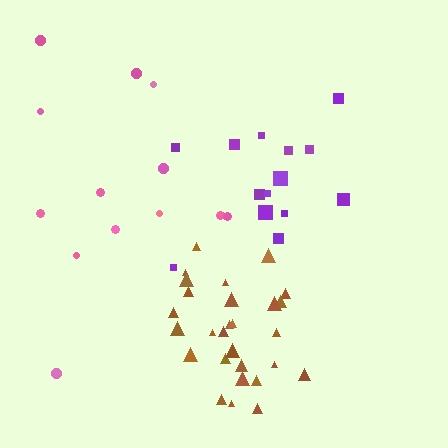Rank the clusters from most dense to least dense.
brown, purple, pink.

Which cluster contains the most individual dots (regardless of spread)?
Brown (28).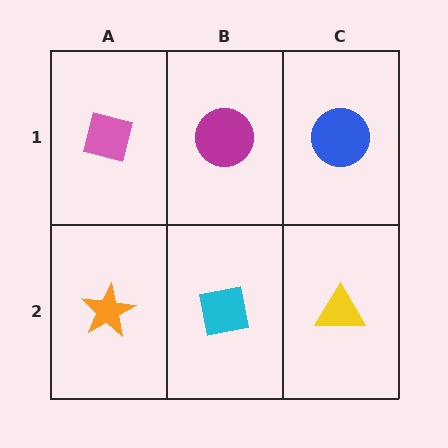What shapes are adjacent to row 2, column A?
A pink square (row 1, column A), a cyan square (row 2, column B).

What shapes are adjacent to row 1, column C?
A yellow triangle (row 2, column C), a magenta circle (row 1, column B).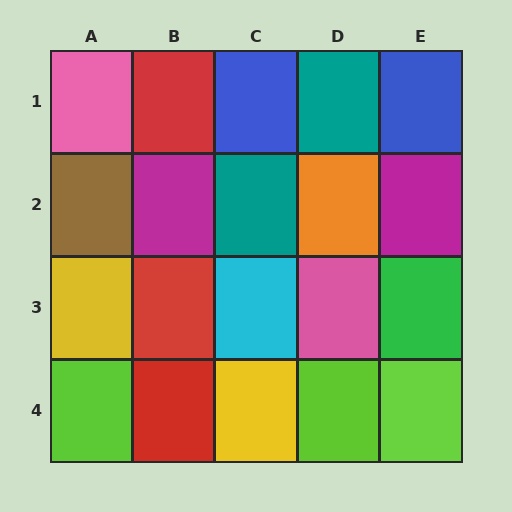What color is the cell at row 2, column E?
Magenta.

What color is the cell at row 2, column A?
Brown.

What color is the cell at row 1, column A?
Pink.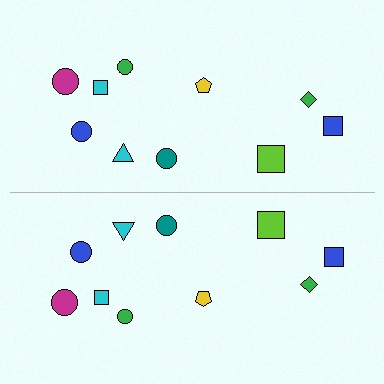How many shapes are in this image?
There are 20 shapes in this image.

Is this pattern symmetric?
Yes, this pattern has bilateral (reflection) symmetry.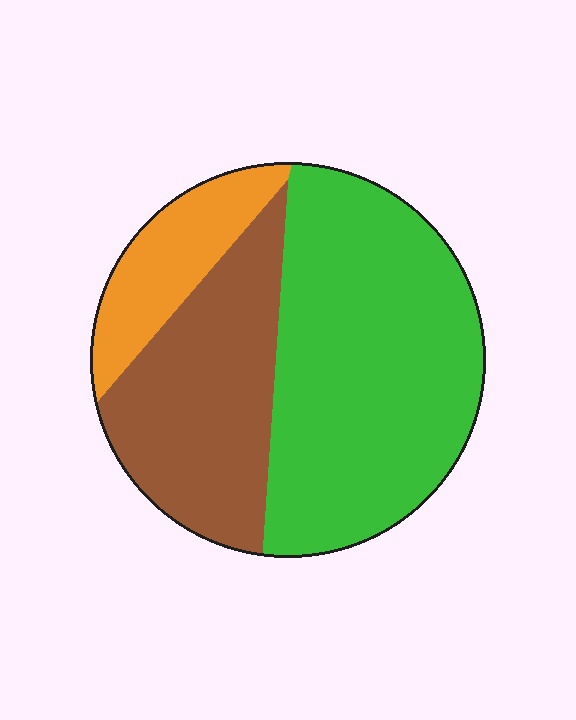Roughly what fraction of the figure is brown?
Brown covers around 30% of the figure.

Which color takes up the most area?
Green, at roughly 55%.